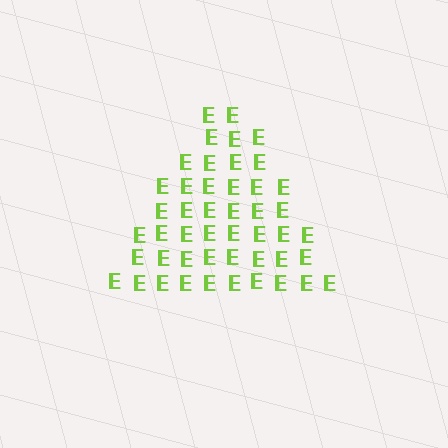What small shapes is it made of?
It is made of small letter E's.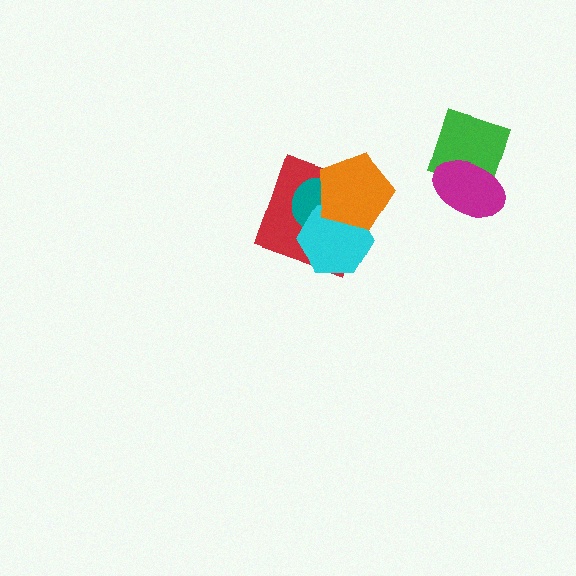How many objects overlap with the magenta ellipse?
1 object overlaps with the magenta ellipse.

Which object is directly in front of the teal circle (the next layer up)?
The cyan hexagon is directly in front of the teal circle.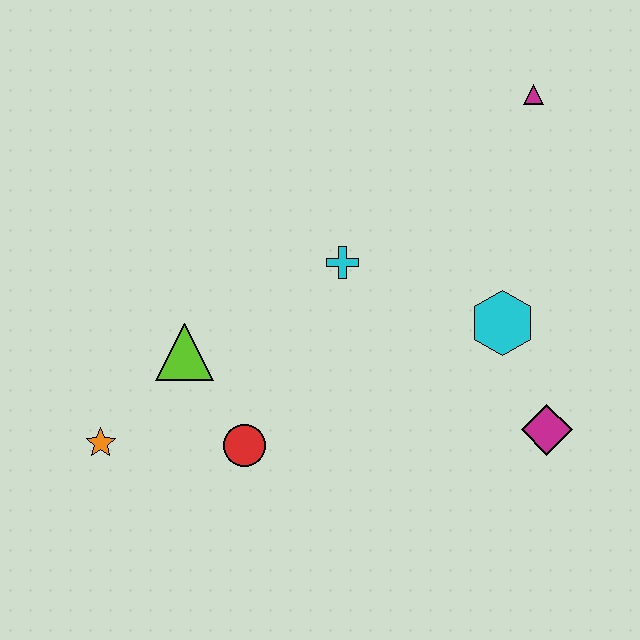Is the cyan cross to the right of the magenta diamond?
No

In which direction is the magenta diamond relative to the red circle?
The magenta diamond is to the right of the red circle.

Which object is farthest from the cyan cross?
The orange star is farthest from the cyan cross.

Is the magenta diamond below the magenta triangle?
Yes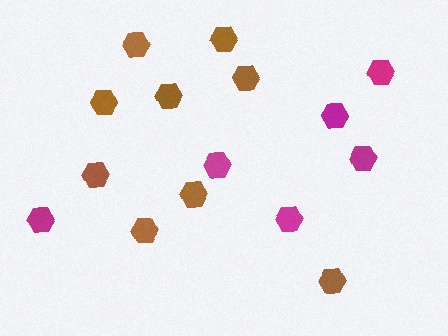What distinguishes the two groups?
There are 2 groups: one group of magenta hexagons (6) and one group of brown hexagons (9).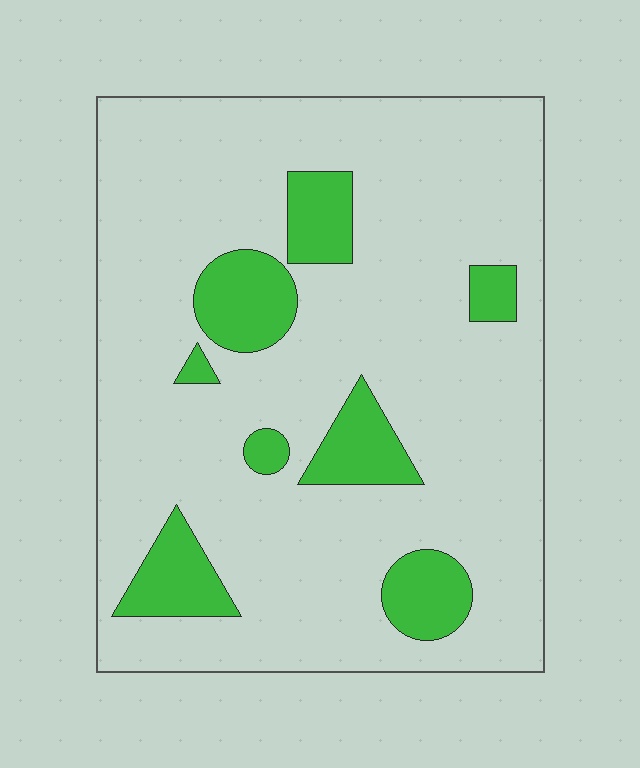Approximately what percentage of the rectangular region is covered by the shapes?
Approximately 15%.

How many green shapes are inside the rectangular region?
8.